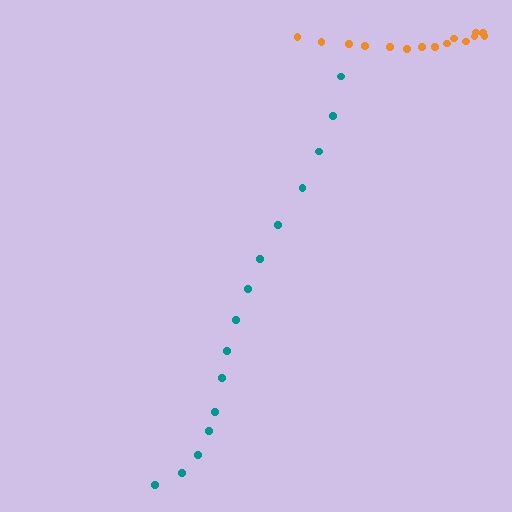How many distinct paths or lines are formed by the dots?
There are 2 distinct paths.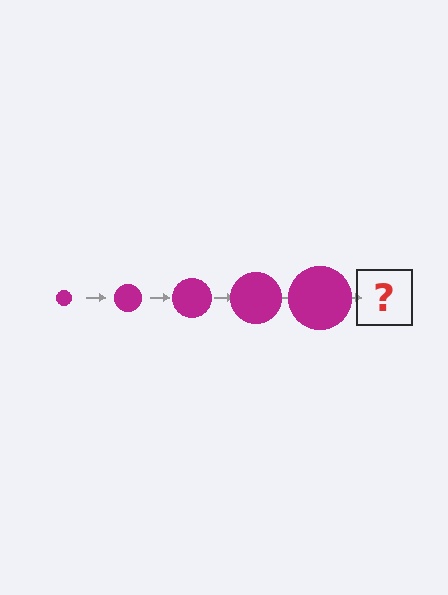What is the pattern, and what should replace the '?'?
The pattern is that the circle gets progressively larger each step. The '?' should be a magenta circle, larger than the previous one.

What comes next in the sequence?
The next element should be a magenta circle, larger than the previous one.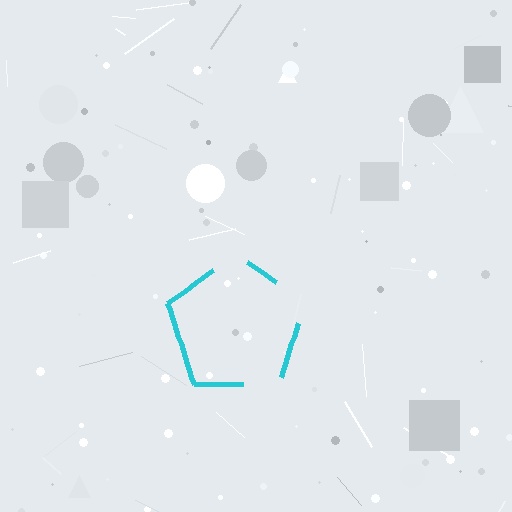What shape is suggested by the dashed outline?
The dashed outline suggests a pentagon.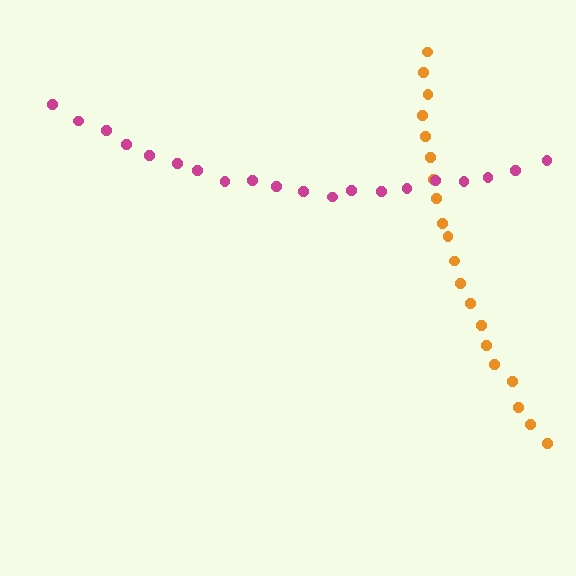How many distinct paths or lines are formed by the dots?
There are 2 distinct paths.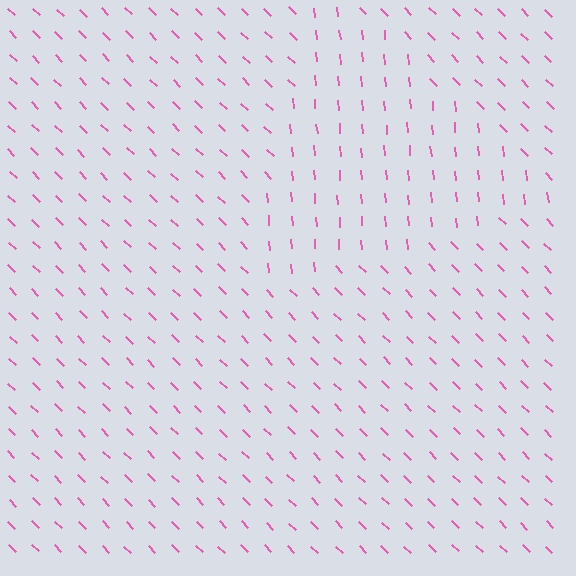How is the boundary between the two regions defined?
The boundary is defined purely by a change in line orientation (approximately 40 degrees difference). All lines are the same color and thickness.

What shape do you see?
I see a triangle.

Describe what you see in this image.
The image is filled with small pink line segments. A triangle region in the image has lines oriented differently from the surrounding lines, creating a visible texture boundary.